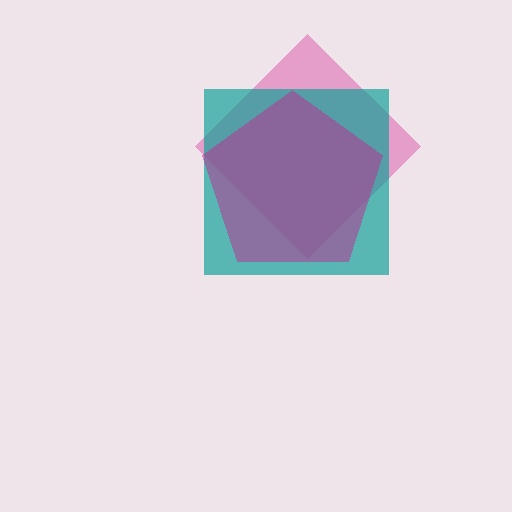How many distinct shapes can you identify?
There are 3 distinct shapes: a pink diamond, a teal square, a magenta pentagon.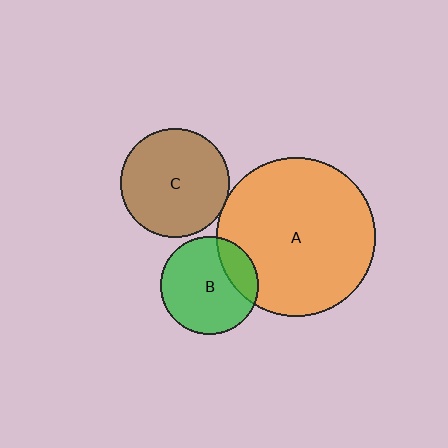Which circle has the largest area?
Circle A (orange).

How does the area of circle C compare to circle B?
Approximately 1.2 times.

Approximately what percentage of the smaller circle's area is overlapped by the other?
Approximately 5%.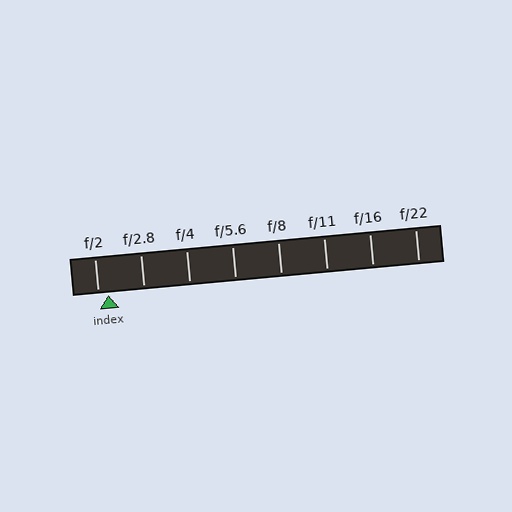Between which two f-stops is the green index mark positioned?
The index mark is between f/2 and f/2.8.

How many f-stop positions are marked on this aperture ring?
There are 8 f-stop positions marked.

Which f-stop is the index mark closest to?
The index mark is closest to f/2.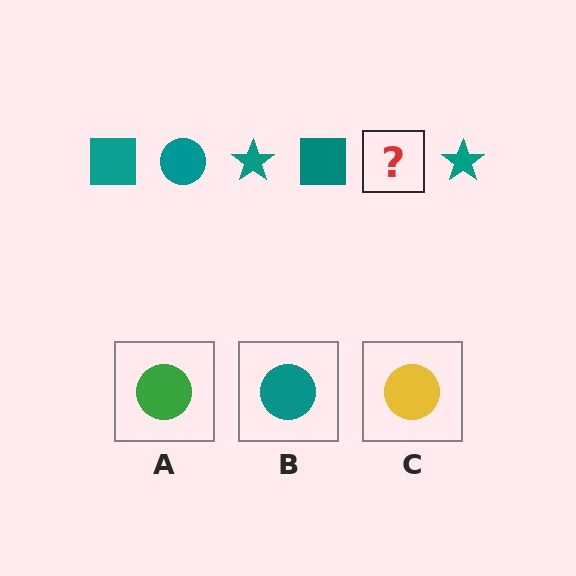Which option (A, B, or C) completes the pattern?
B.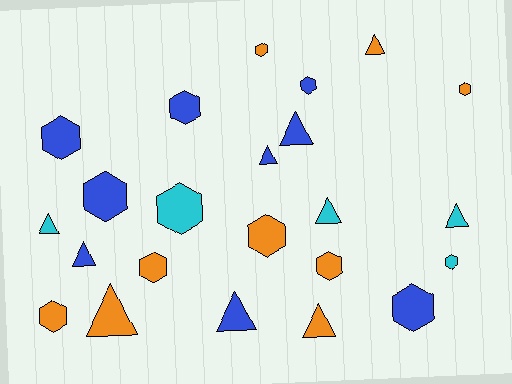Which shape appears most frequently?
Hexagon, with 13 objects.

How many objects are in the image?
There are 23 objects.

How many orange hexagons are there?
There are 6 orange hexagons.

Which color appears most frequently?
Orange, with 9 objects.